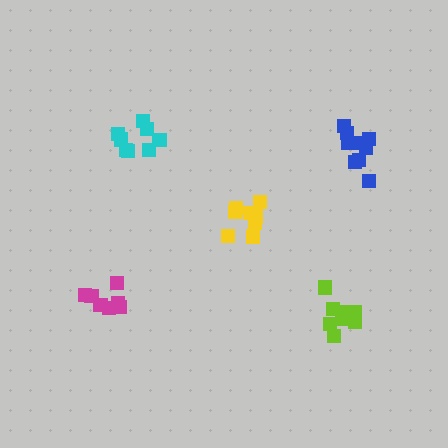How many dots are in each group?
Group 1: 9 dots, Group 2: 7 dots, Group 3: 8 dots, Group 4: 9 dots, Group 5: 10 dots (43 total).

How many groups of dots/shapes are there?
There are 5 groups.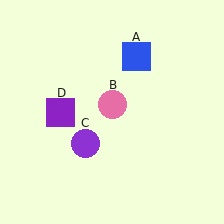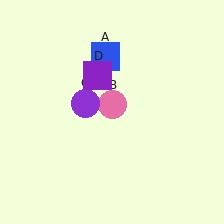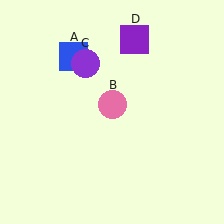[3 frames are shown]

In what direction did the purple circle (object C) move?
The purple circle (object C) moved up.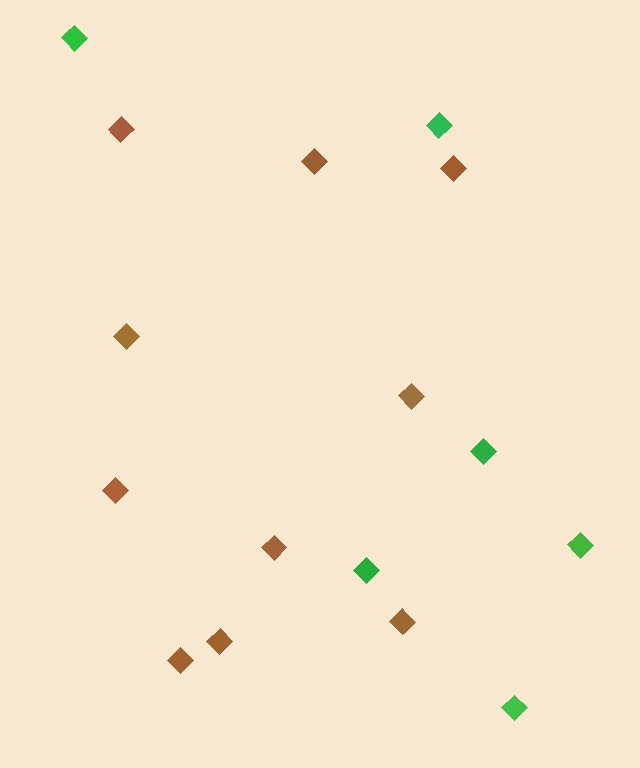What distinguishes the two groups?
There are 2 groups: one group of brown diamonds (10) and one group of green diamonds (6).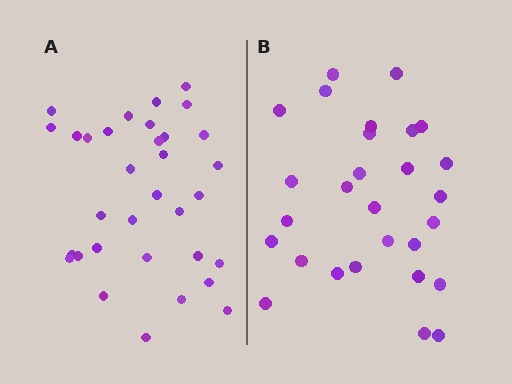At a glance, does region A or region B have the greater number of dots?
Region A (the left region) has more dots.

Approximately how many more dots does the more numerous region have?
Region A has about 5 more dots than region B.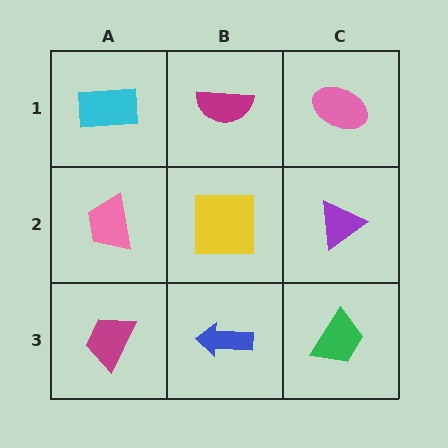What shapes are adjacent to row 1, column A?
A pink trapezoid (row 2, column A), a magenta semicircle (row 1, column B).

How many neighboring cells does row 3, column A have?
2.